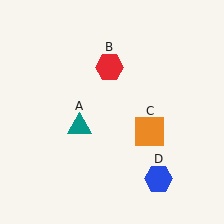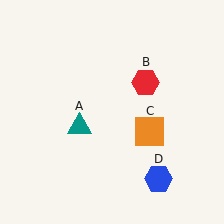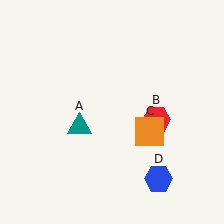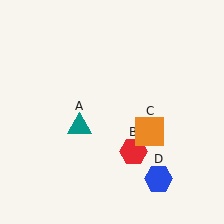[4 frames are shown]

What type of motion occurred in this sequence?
The red hexagon (object B) rotated clockwise around the center of the scene.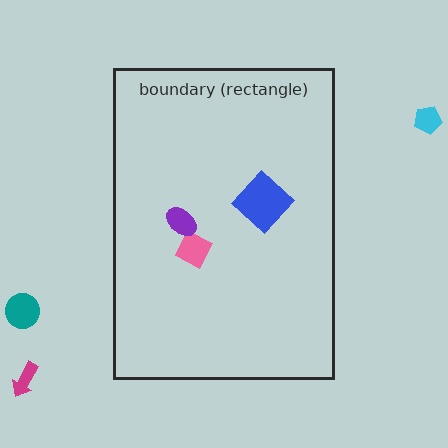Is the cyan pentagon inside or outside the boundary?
Outside.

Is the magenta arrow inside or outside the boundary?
Outside.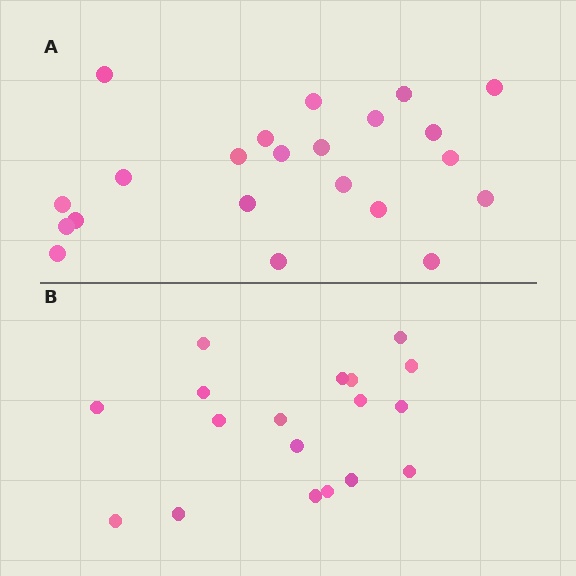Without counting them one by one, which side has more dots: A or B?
Region A (the top region) has more dots.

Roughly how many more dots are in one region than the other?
Region A has about 4 more dots than region B.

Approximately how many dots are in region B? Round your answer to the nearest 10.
About 20 dots. (The exact count is 18, which rounds to 20.)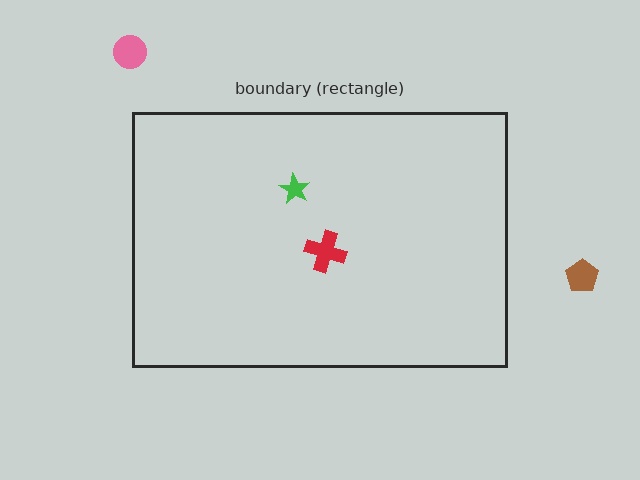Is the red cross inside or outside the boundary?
Inside.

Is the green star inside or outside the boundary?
Inside.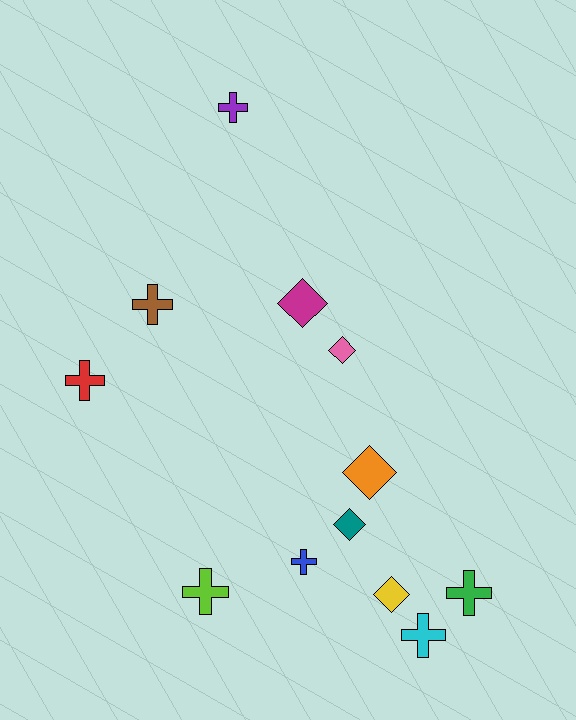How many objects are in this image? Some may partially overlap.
There are 12 objects.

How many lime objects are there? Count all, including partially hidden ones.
There is 1 lime object.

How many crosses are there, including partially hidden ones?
There are 7 crosses.